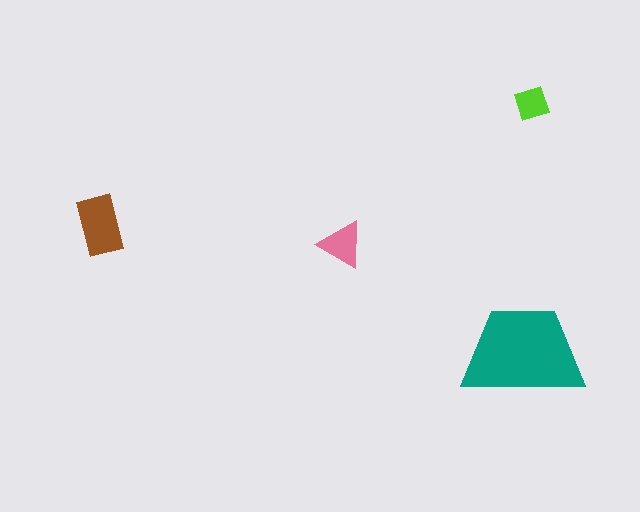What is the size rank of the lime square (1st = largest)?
4th.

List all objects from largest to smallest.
The teal trapezoid, the brown rectangle, the pink triangle, the lime square.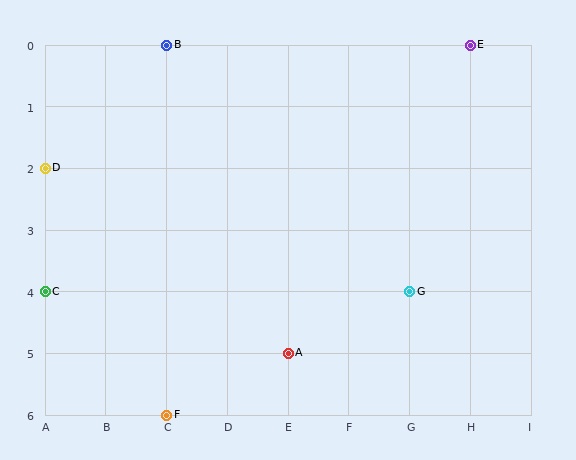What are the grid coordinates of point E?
Point E is at grid coordinates (H, 0).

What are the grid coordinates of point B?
Point B is at grid coordinates (C, 0).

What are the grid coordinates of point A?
Point A is at grid coordinates (E, 5).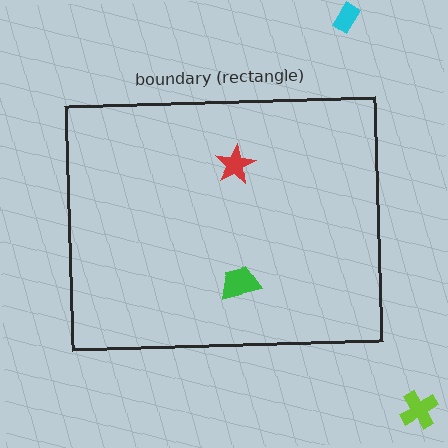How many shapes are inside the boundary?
2 inside, 2 outside.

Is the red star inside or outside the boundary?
Inside.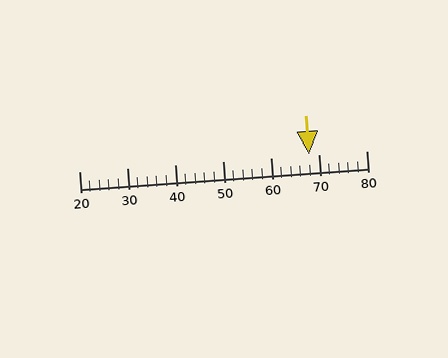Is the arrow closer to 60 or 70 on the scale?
The arrow is closer to 70.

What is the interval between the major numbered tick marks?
The major tick marks are spaced 10 units apart.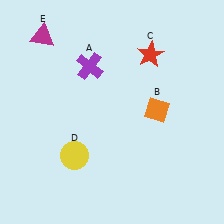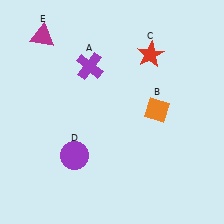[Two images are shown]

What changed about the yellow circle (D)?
In Image 1, D is yellow. In Image 2, it changed to purple.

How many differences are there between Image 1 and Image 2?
There is 1 difference between the two images.